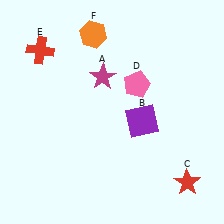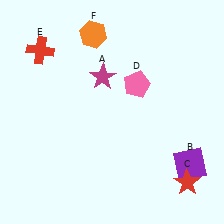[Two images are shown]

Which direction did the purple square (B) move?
The purple square (B) moved right.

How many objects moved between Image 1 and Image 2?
1 object moved between the two images.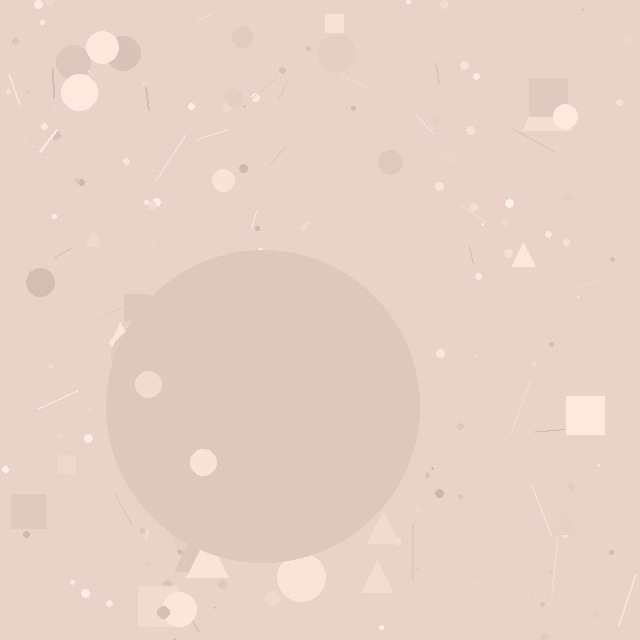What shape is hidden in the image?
A circle is hidden in the image.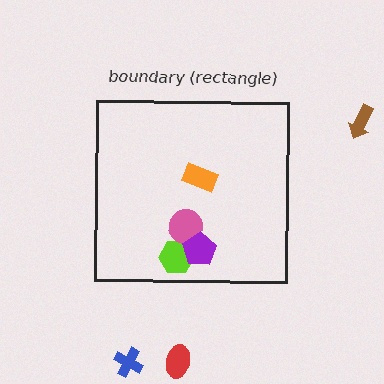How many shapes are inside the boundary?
4 inside, 3 outside.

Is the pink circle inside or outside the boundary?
Inside.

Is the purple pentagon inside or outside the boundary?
Inside.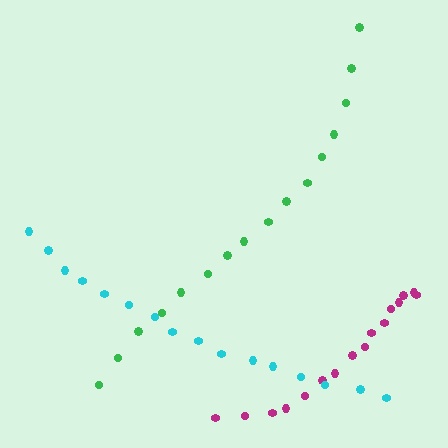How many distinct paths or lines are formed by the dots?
There are 3 distinct paths.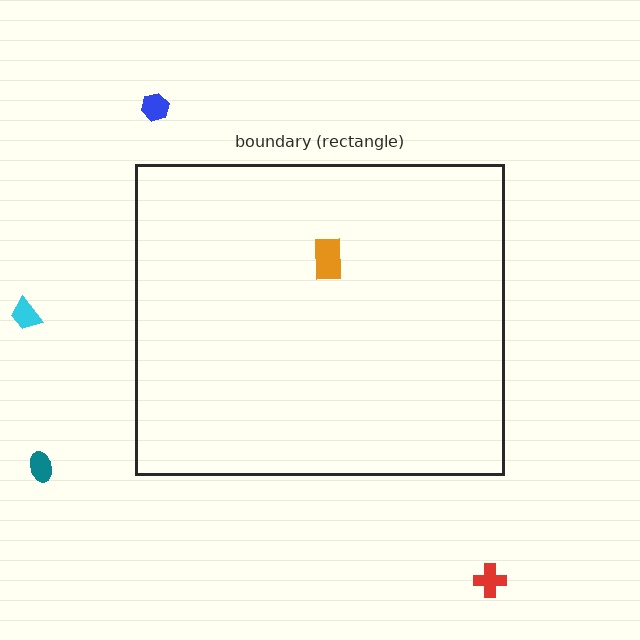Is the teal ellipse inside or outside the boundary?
Outside.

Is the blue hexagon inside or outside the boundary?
Outside.